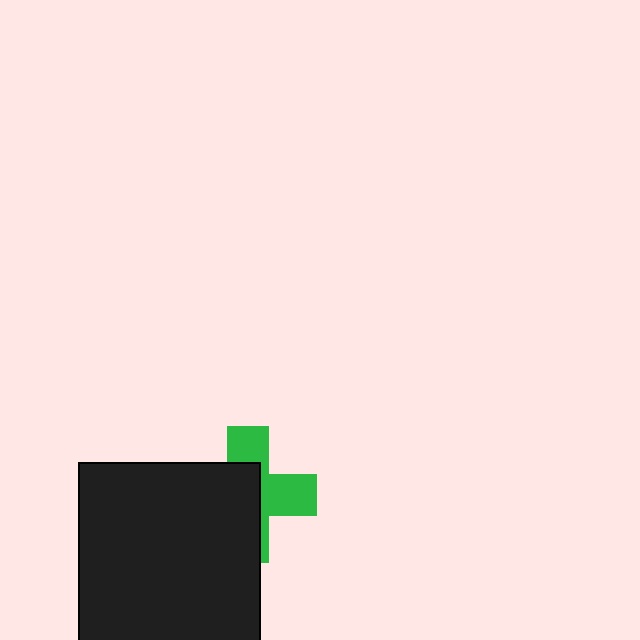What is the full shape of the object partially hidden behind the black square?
The partially hidden object is a green cross.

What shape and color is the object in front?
The object in front is a black square.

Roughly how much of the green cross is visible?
A small part of it is visible (roughly 44%).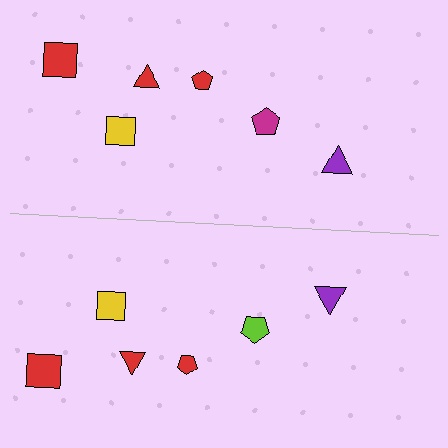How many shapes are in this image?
There are 12 shapes in this image.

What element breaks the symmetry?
The lime pentagon on the bottom side breaks the symmetry — its mirror counterpart is magenta.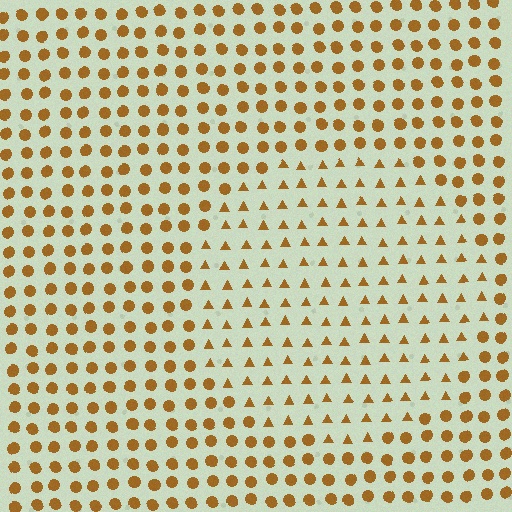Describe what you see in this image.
The image is filled with small brown elements arranged in a uniform grid. A circle-shaped region contains triangles, while the surrounding area contains circles. The boundary is defined purely by the change in element shape.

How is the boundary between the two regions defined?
The boundary is defined by a change in element shape: triangles inside vs. circles outside. All elements share the same color and spacing.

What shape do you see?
I see a circle.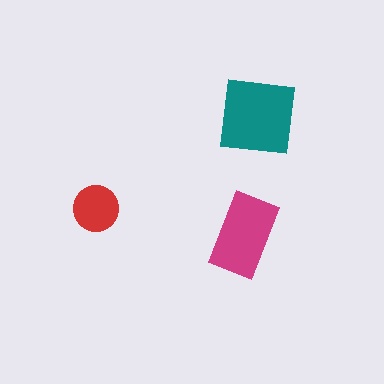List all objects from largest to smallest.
The teal square, the magenta rectangle, the red circle.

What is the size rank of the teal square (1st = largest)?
1st.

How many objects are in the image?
There are 3 objects in the image.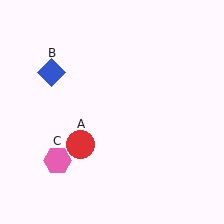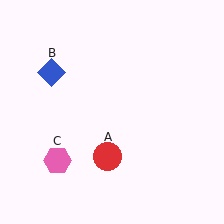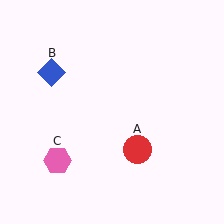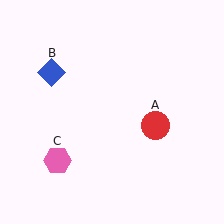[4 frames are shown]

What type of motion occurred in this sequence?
The red circle (object A) rotated counterclockwise around the center of the scene.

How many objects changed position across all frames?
1 object changed position: red circle (object A).